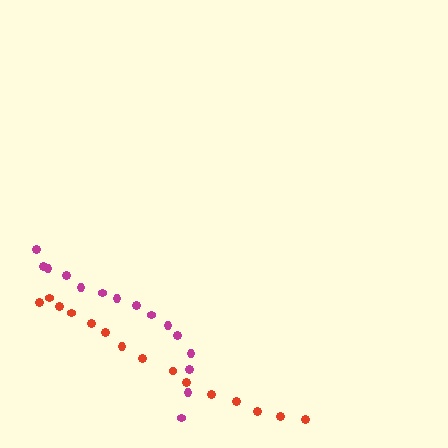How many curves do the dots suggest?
There are 2 distinct paths.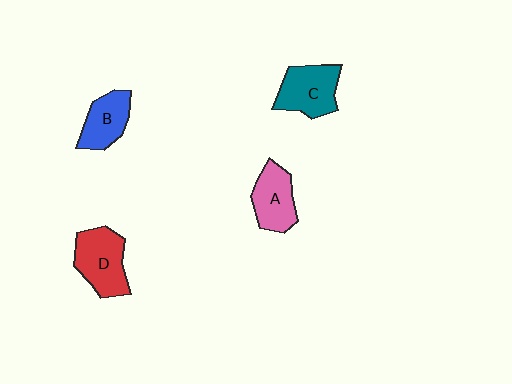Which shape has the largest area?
Shape D (red).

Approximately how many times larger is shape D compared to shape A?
Approximately 1.2 times.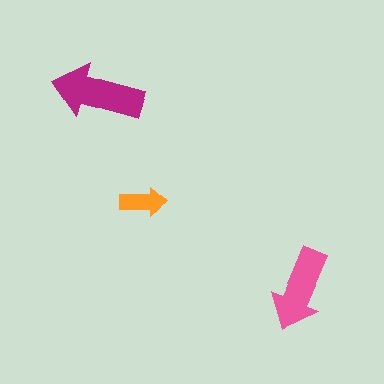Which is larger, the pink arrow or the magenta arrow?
The magenta one.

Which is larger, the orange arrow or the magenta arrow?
The magenta one.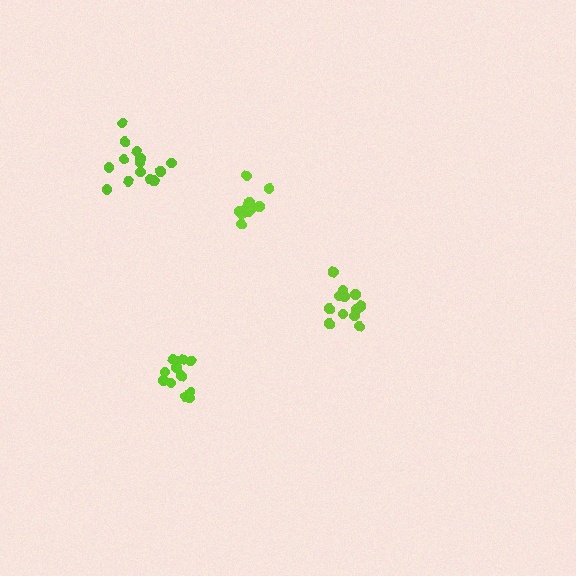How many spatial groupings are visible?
There are 4 spatial groupings.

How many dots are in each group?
Group 1: 12 dots, Group 2: 12 dots, Group 3: 14 dots, Group 4: 12 dots (50 total).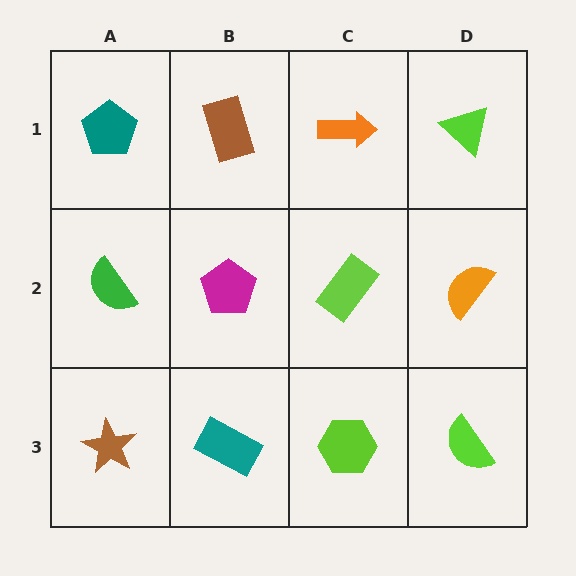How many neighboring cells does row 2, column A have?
3.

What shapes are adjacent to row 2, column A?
A teal pentagon (row 1, column A), a brown star (row 3, column A), a magenta pentagon (row 2, column B).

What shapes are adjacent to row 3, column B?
A magenta pentagon (row 2, column B), a brown star (row 3, column A), a lime hexagon (row 3, column C).